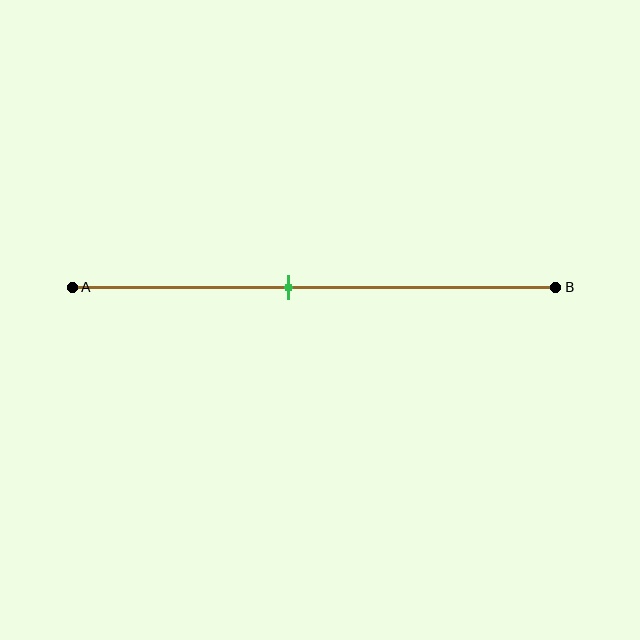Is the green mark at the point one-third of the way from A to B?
No, the mark is at about 45% from A, not at the 33% one-third point.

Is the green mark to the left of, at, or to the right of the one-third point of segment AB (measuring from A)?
The green mark is to the right of the one-third point of segment AB.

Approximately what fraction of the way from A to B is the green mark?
The green mark is approximately 45% of the way from A to B.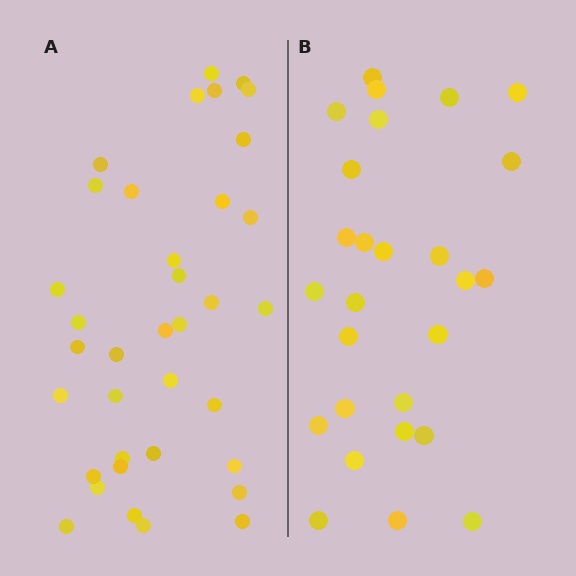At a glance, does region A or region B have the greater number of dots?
Region A (the left region) has more dots.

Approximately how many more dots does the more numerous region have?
Region A has roughly 8 or so more dots than region B.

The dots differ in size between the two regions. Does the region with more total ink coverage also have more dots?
No. Region B has more total ink coverage because its dots are larger, but region A actually contains more individual dots. Total area can be misleading — the number of items is what matters here.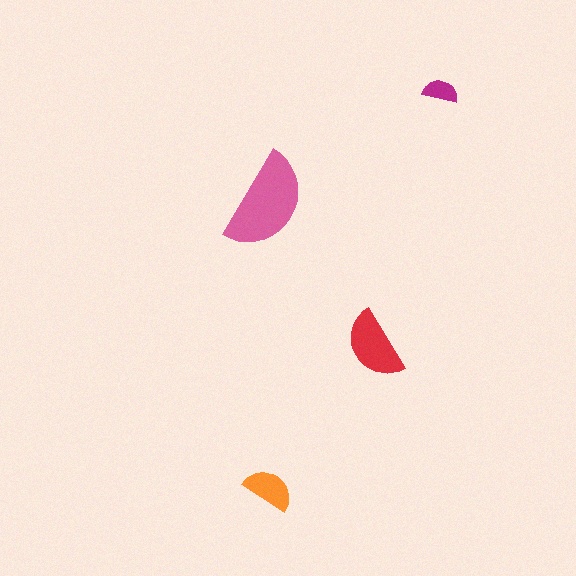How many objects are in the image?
There are 4 objects in the image.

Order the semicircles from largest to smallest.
the pink one, the red one, the orange one, the magenta one.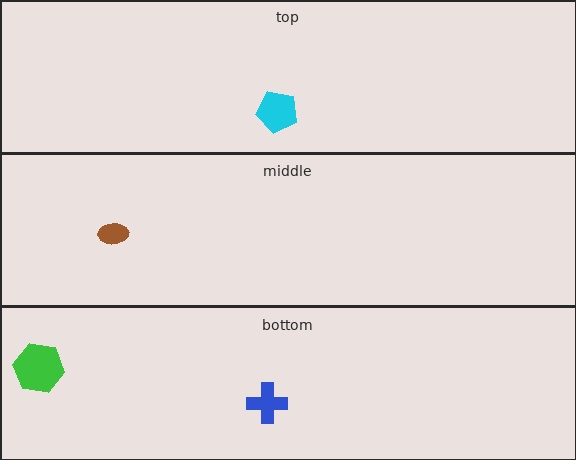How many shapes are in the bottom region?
2.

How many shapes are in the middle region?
1.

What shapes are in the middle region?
The brown ellipse.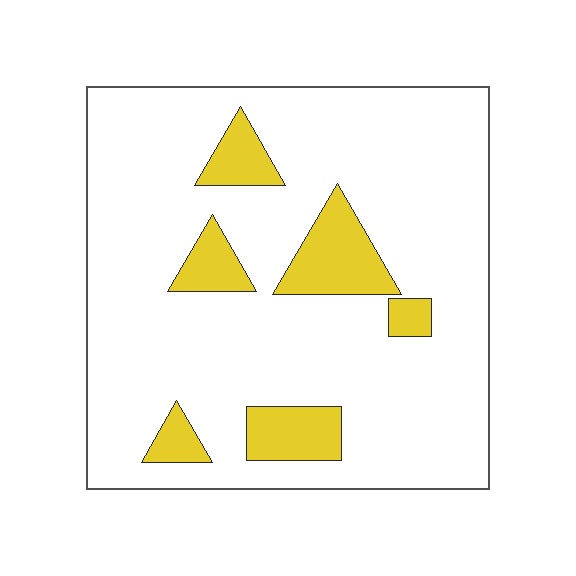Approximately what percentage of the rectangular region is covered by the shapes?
Approximately 15%.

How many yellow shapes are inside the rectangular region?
6.